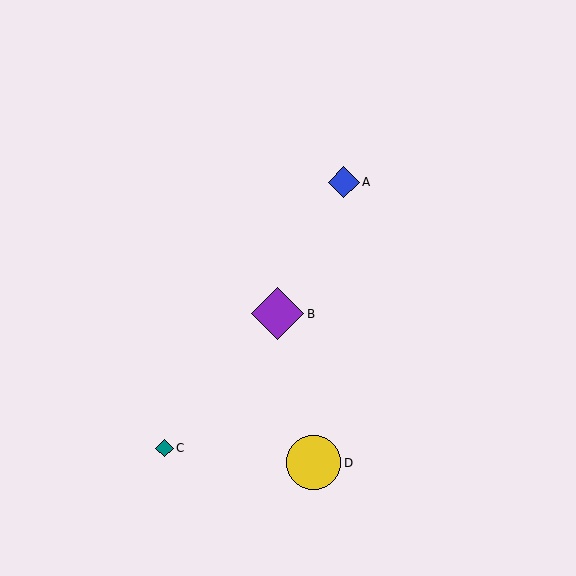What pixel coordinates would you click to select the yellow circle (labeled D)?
Click at (314, 463) to select the yellow circle D.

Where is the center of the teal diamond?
The center of the teal diamond is at (165, 448).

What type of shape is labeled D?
Shape D is a yellow circle.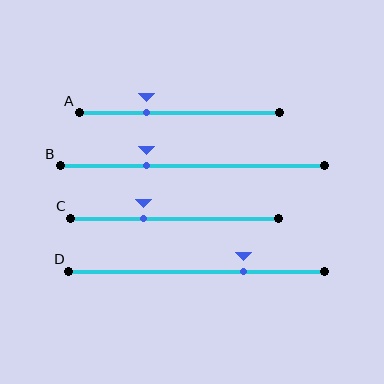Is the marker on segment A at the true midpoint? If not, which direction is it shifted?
No, the marker on segment A is shifted to the left by about 17% of the segment length.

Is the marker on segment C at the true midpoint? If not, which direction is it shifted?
No, the marker on segment C is shifted to the left by about 15% of the segment length.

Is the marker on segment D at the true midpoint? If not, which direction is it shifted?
No, the marker on segment D is shifted to the right by about 18% of the segment length.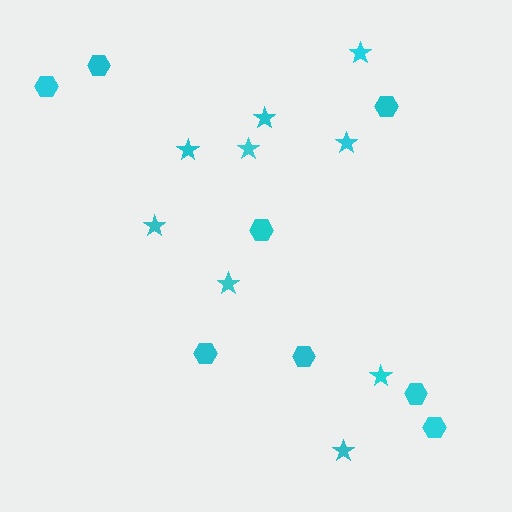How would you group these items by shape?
There are 2 groups: one group of stars (9) and one group of hexagons (8).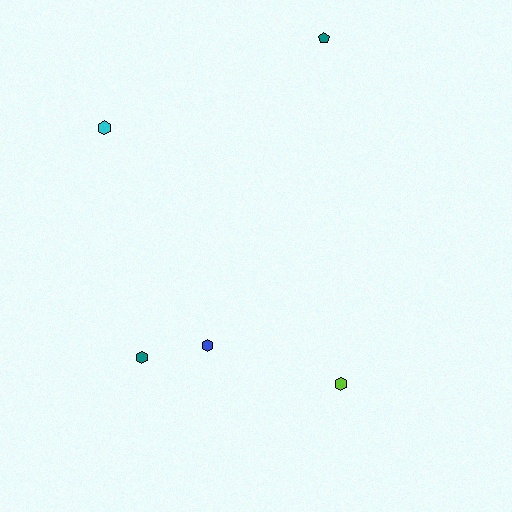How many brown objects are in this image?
There are no brown objects.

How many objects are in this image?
There are 5 objects.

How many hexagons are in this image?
There are 4 hexagons.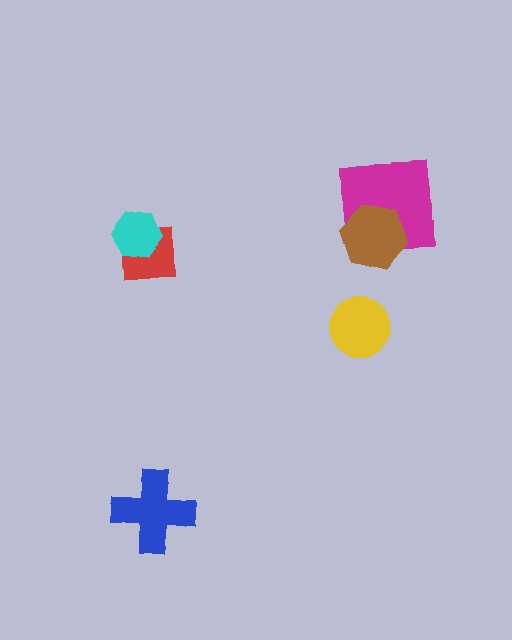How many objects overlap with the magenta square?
1 object overlaps with the magenta square.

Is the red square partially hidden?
Yes, it is partially covered by another shape.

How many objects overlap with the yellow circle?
0 objects overlap with the yellow circle.